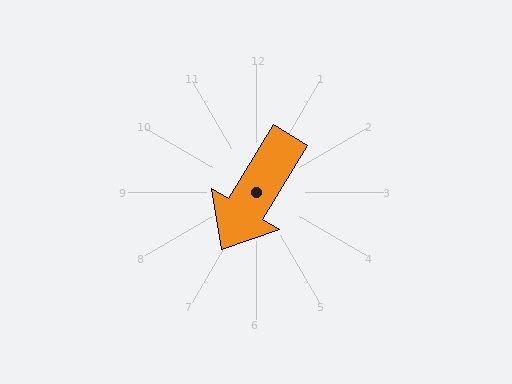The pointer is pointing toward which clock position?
Roughly 7 o'clock.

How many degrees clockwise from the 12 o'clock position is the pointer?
Approximately 211 degrees.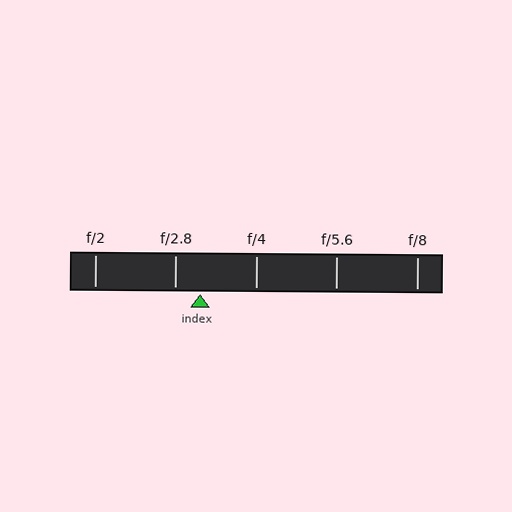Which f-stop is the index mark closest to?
The index mark is closest to f/2.8.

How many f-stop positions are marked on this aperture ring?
There are 5 f-stop positions marked.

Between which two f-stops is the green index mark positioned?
The index mark is between f/2.8 and f/4.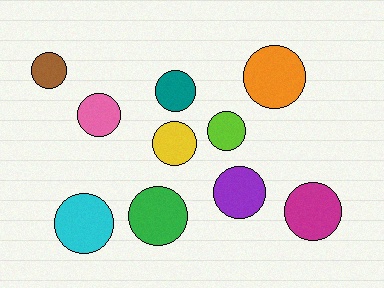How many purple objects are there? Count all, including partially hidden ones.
There is 1 purple object.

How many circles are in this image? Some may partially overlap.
There are 10 circles.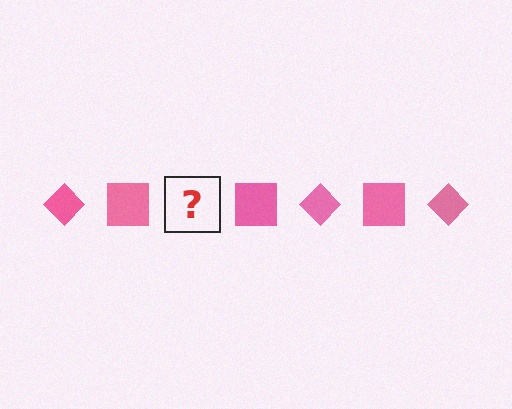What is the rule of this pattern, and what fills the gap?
The rule is that the pattern cycles through diamond, square shapes in pink. The gap should be filled with a pink diamond.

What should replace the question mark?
The question mark should be replaced with a pink diamond.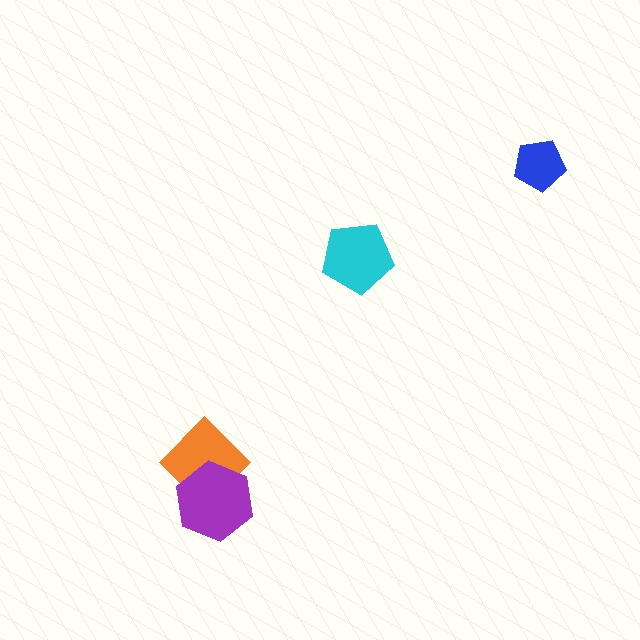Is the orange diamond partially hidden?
Yes, it is partially covered by another shape.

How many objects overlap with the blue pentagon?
0 objects overlap with the blue pentagon.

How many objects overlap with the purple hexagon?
1 object overlaps with the purple hexagon.